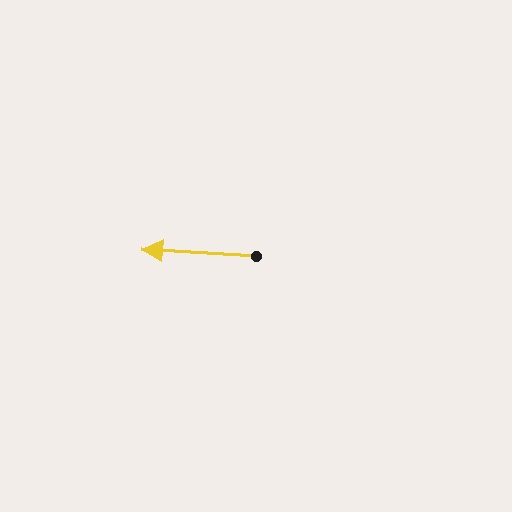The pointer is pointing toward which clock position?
Roughly 9 o'clock.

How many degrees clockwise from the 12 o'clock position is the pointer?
Approximately 273 degrees.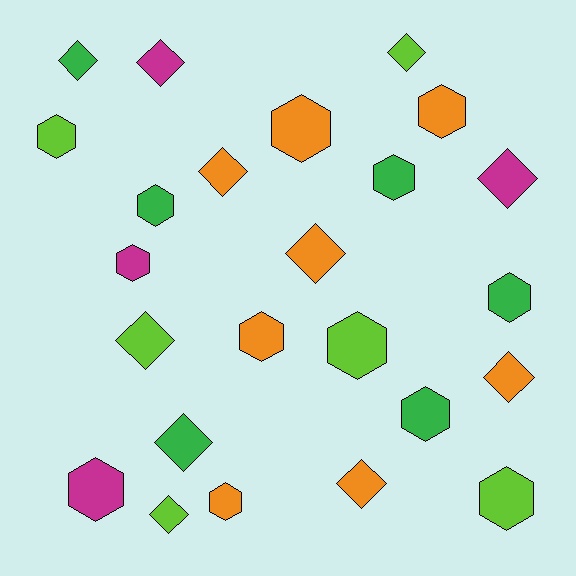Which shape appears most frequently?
Hexagon, with 13 objects.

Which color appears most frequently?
Orange, with 8 objects.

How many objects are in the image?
There are 24 objects.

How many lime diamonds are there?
There are 3 lime diamonds.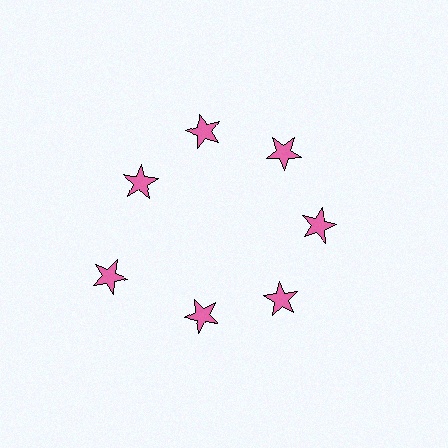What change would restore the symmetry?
The symmetry would be restored by moving it inward, back onto the ring so that all 7 stars sit at equal angles and equal distance from the center.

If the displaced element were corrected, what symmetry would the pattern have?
It would have 7-fold rotational symmetry — the pattern would map onto itself every 51 degrees.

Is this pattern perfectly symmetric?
No. The 7 pink stars are arranged in a ring, but one element near the 8 o'clock position is pushed outward from the center, breaking the 7-fold rotational symmetry.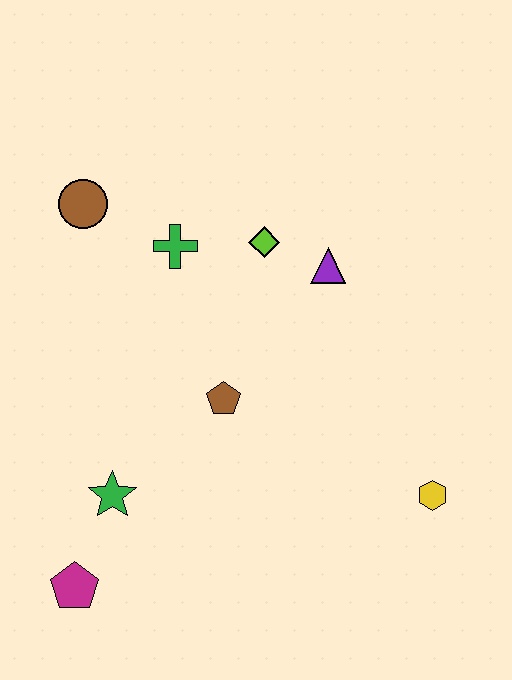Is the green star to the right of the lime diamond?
No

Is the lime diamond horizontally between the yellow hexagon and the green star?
Yes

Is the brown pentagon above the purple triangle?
No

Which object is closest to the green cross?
The lime diamond is closest to the green cross.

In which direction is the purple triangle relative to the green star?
The purple triangle is above the green star.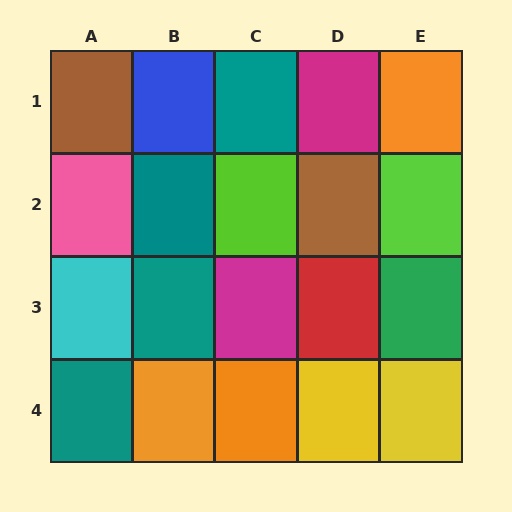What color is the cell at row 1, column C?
Teal.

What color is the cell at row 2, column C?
Lime.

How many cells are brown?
2 cells are brown.